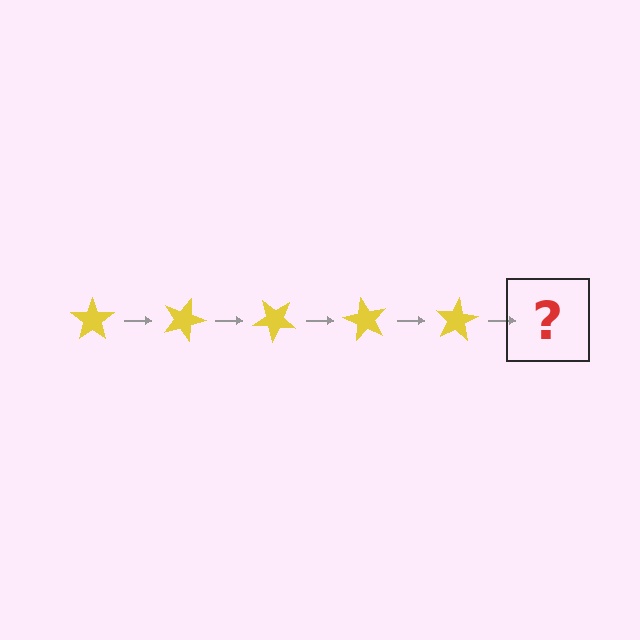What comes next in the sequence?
The next element should be a yellow star rotated 100 degrees.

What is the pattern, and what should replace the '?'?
The pattern is that the star rotates 20 degrees each step. The '?' should be a yellow star rotated 100 degrees.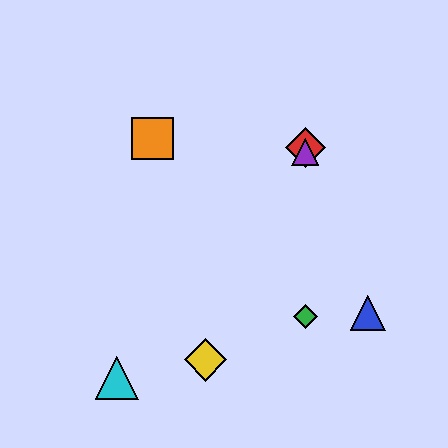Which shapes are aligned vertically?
The red diamond, the green diamond, the purple triangle are aligned vertically.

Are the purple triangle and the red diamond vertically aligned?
Yes, both are at x≈305.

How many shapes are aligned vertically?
3 shapes (the red diamond, the green diamond, the purple triangle) are aligned vertically.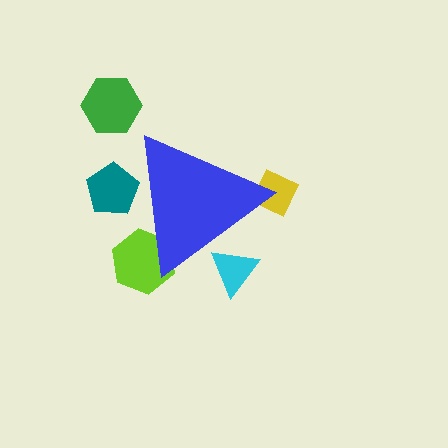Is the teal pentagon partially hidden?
Yes, the teal pentagon is partially hidden behind the blue triangle.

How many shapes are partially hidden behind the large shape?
4 shapes are partially hidden.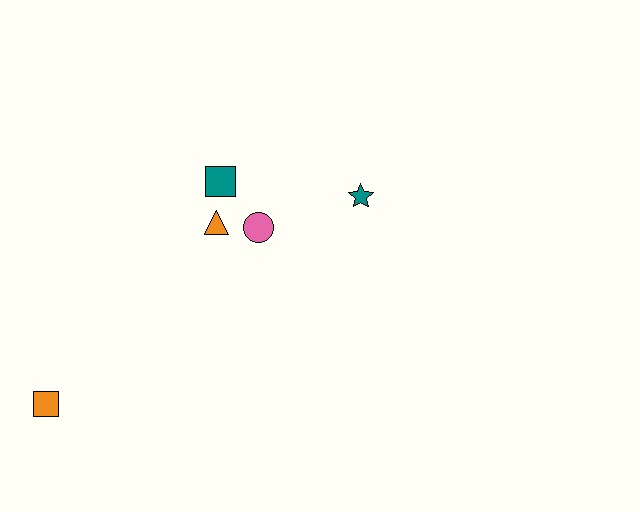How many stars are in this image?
There is 1 star.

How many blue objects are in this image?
There are no blue objects.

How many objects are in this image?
There are 5 objects.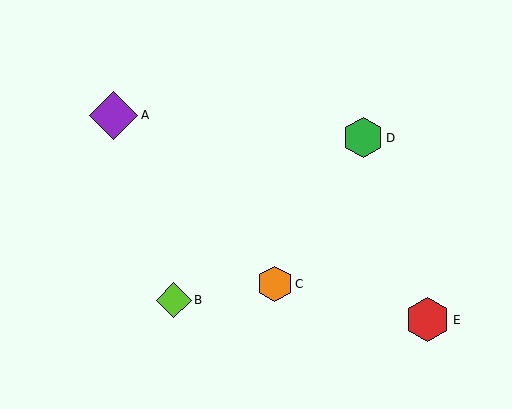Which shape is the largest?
The purple diamond (labeled A) is the largest.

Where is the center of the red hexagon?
The center of the red hexagon is at (428, 320).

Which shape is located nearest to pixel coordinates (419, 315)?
The red hexagon (labeled E) at (428, 320) is nearest to that location.